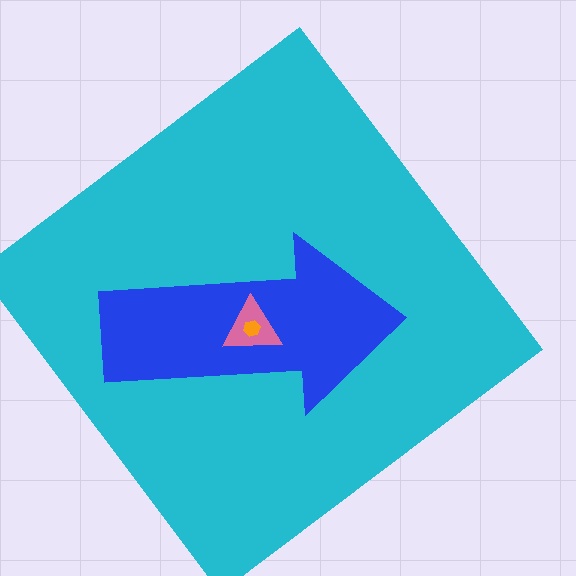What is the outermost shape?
The cyan diamond.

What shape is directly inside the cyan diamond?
The blue arrow.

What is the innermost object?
The orange hexagon.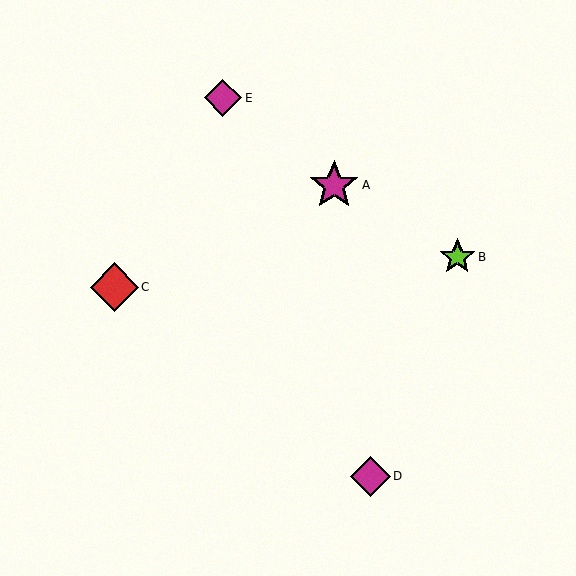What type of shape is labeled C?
Shape C is a red diamond.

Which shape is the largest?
The magenta star (labeled A) is the largest.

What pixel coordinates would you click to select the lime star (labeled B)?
Click at (457, 257) to select the lime star B.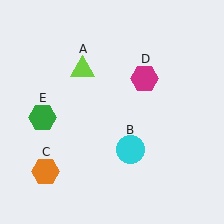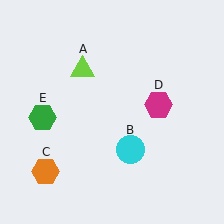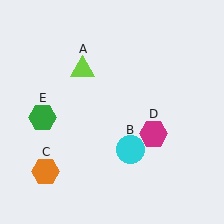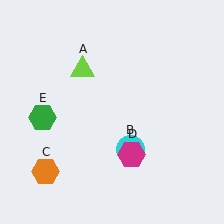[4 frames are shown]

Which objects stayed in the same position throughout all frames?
Lime triangle (object A) and cyan circle (object B) and orange hexagon (object C) and green hexagon (object E) remained stationary.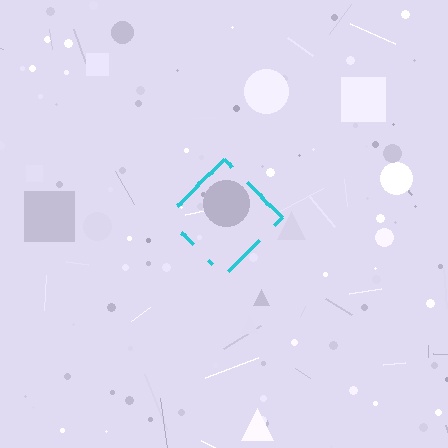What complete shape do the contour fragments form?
The contour fragments form a diamond.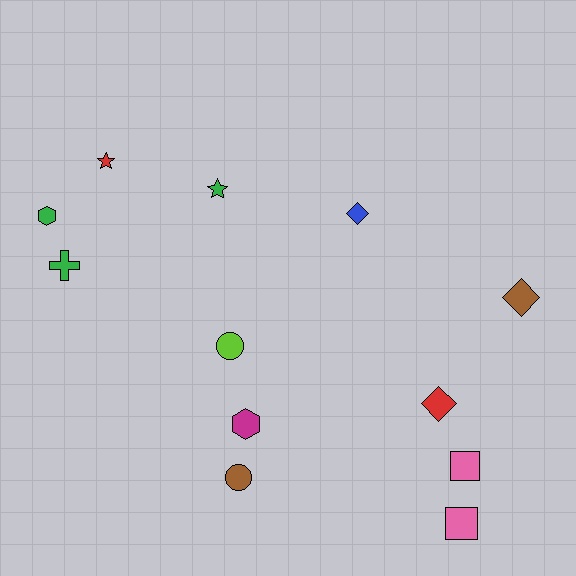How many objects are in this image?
There are 12 objects.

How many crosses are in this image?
There is 1 cross.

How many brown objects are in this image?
There are 2 brown objects.